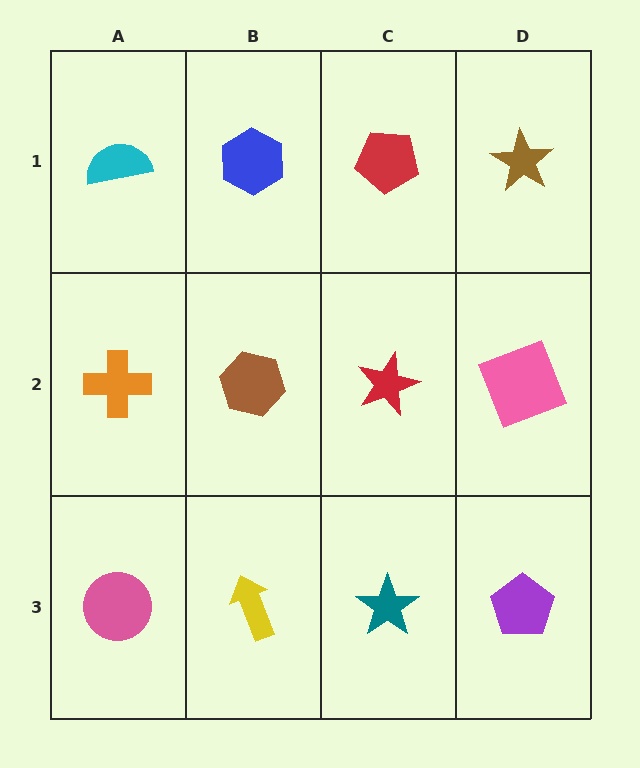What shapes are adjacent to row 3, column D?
A pink square (row 2, column D), a teal star (row 3, column C).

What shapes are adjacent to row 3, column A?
An orange cross (row 2, column A), a yellow arrow (row 3, column B).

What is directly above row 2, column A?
A cyan semicircle.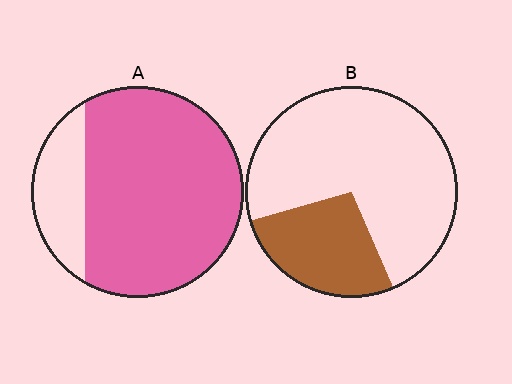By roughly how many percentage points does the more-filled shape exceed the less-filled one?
By roughly 55 percentage points (A over B).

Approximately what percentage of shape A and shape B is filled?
A is approximately 80% and B is approximately 25%.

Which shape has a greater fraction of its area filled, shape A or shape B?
Shape A.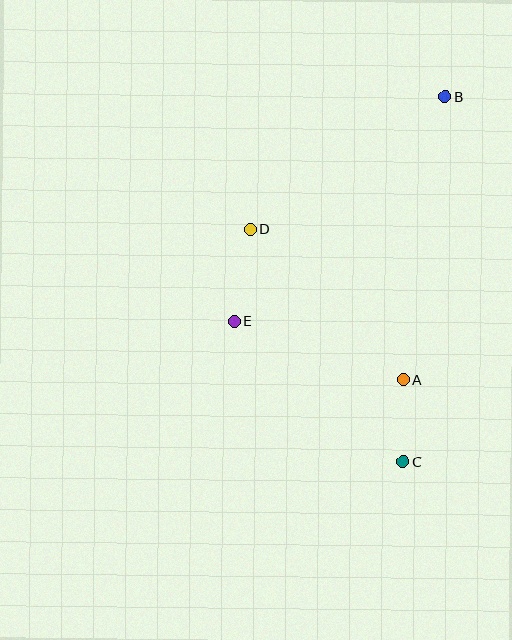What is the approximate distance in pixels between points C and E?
The distance between C and E is approximately 220 pixels.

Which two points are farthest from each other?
Points B and C are farthest from each other.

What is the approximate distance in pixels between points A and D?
The distance between A and D is approximately 215 pixels.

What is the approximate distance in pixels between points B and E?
The distance between B and E is approximately 308 pixels.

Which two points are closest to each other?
Points A and C are closest to each other.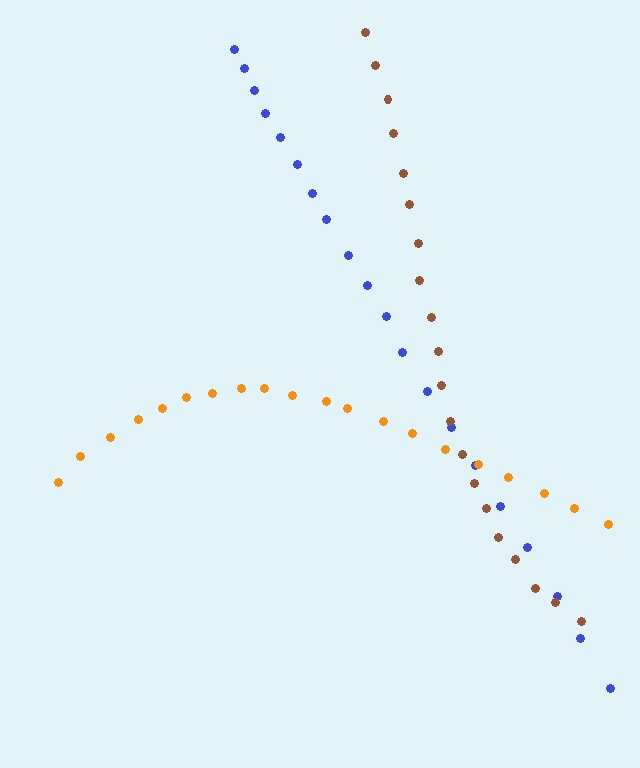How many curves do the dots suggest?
There are 3 distinct paths.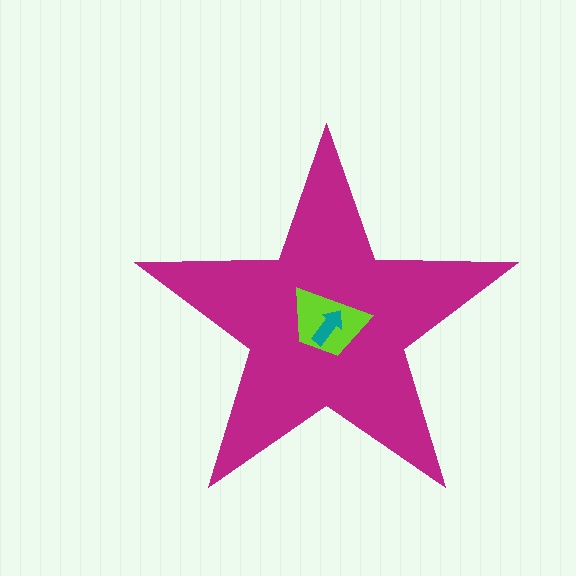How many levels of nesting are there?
3.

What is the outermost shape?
The magenta star.